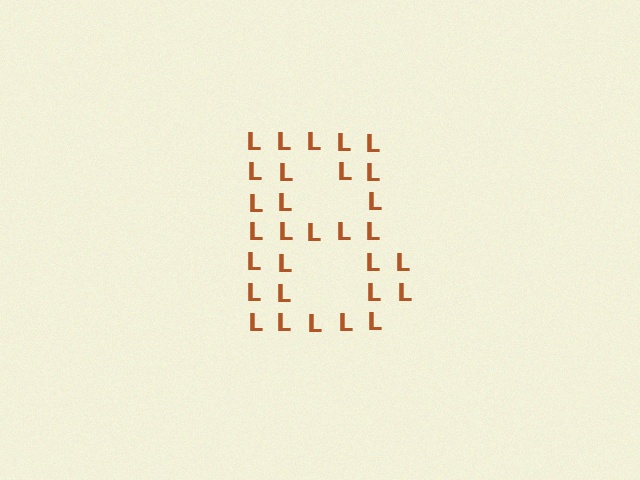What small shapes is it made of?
It is made of small letter L's.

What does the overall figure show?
The overall figure shows the letter B.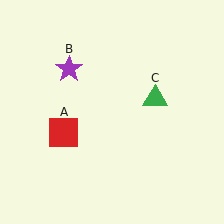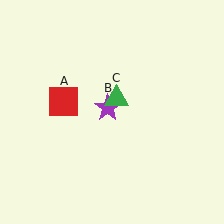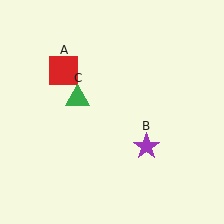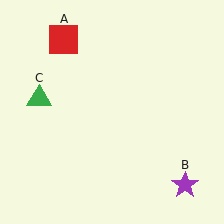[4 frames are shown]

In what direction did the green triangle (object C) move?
The green triangle (object C) moved left.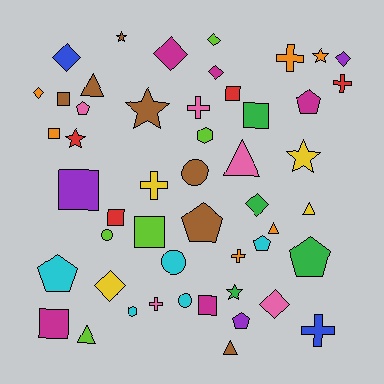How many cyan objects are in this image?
There are 5 cyan objects.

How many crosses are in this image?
There are 7 crosses.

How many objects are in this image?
There are 50 objects.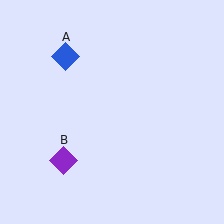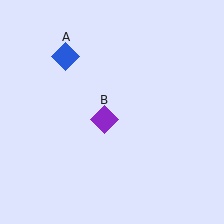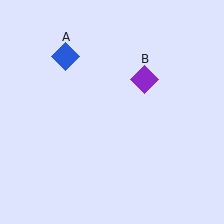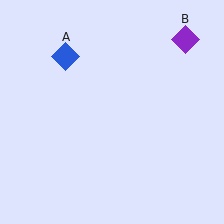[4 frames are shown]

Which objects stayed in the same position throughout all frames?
Blue diamond (object A) remained stationary.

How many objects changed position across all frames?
1 object changed position: purple diamond (object B).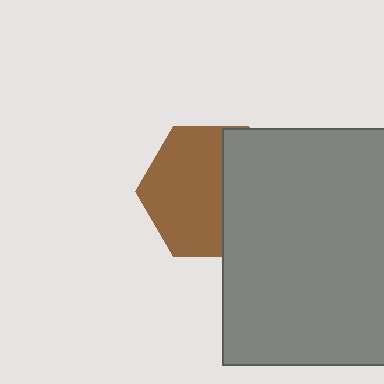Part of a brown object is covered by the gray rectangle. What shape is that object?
It is a hexagon.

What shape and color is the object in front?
The object in front is a gray rectangle.